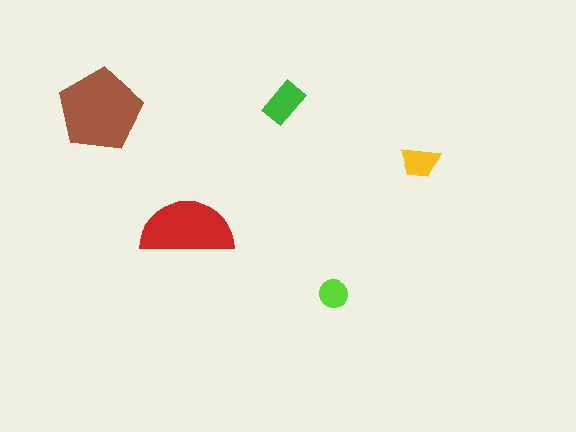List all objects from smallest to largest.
The lime circle, the yellow trapezoid, the green rectangle, the red semicircle, the brown pentagon.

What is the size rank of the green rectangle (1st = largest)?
3rd.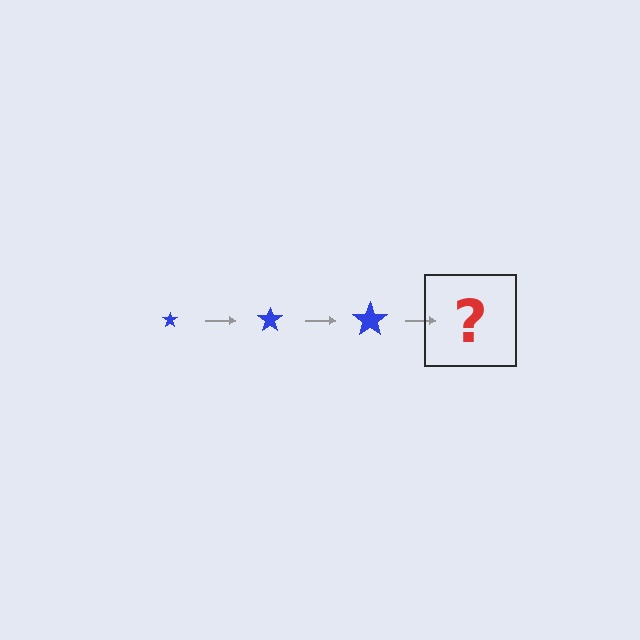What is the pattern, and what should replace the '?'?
The pattern is that the star gets progressively larger each step. The '?' should be a blue star, larger than the previous one.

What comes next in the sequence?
The next element should be a blue star, larger than the previous one.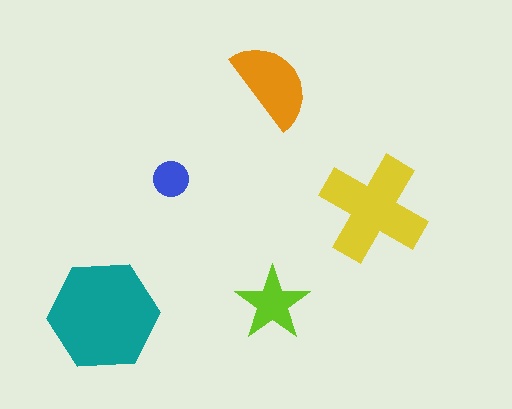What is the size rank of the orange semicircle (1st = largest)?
3rd.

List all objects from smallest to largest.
The blue circle, the lime star, the orange semicircle, the yellow cross, the teal hexagon.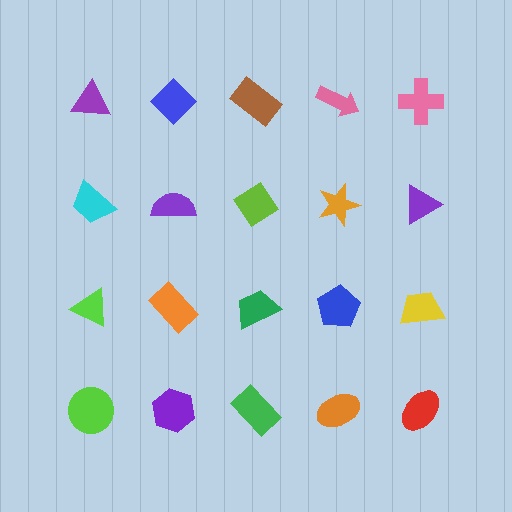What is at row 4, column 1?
A lime circle.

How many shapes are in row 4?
5 shapes.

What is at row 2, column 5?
A purple triangle.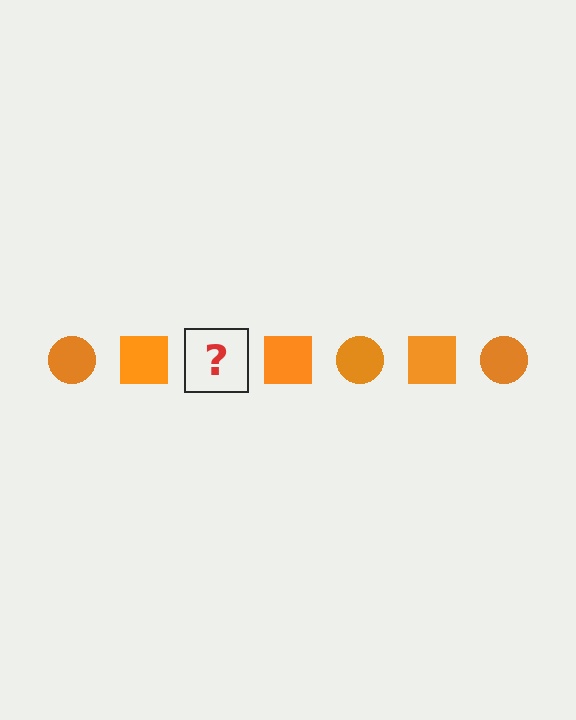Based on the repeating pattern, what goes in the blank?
The blank should be an orange circle.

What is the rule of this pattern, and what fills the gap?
The rule is that the pattern cycles through circle, square shapes in orange. The gap should be filled with an orange circle.